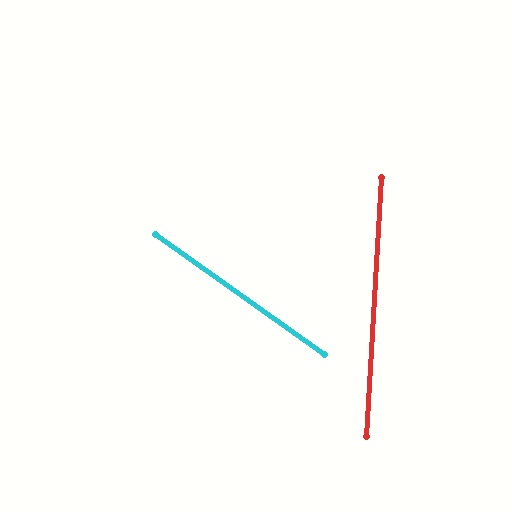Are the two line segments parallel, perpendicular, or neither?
Neither parallel nor perpendicular — they differ by about 58°.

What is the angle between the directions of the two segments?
Approximately 58 degrees.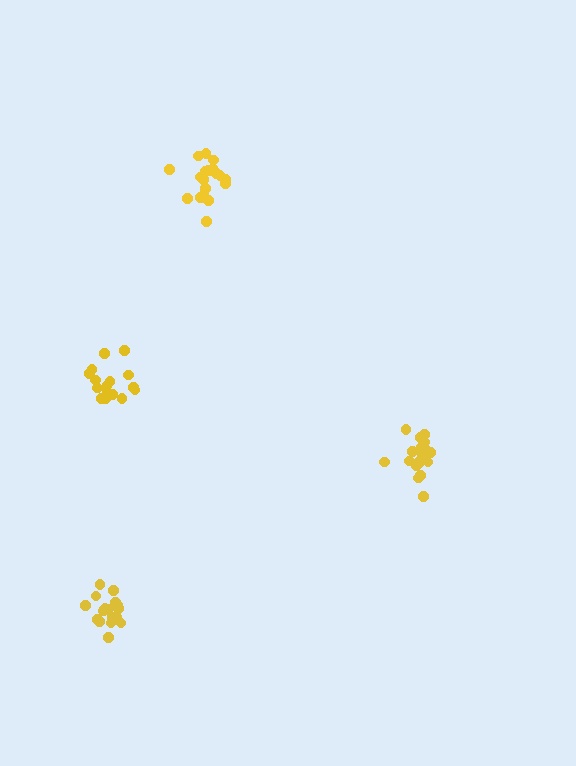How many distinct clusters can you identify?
There are 4 distinct clusters.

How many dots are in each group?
Group 1: 21 dots, Group 2: 16 dots, Group 3: 19 dots, Group 4: 18 dots (74 total).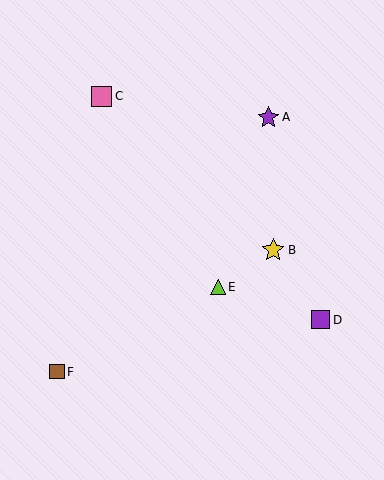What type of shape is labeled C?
Shape C is a pink square.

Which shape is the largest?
The yellow star (labeled B) is the largest.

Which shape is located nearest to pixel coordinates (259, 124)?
The purple star (labeled A) at (268, 118) is nearest to that location.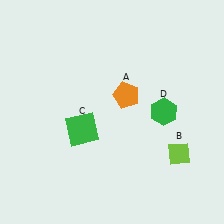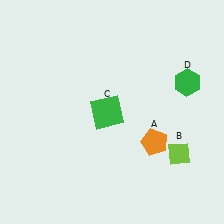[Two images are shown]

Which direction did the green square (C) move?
The green square (C) moved right.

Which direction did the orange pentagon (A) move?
The orange pentagon (A) moved down.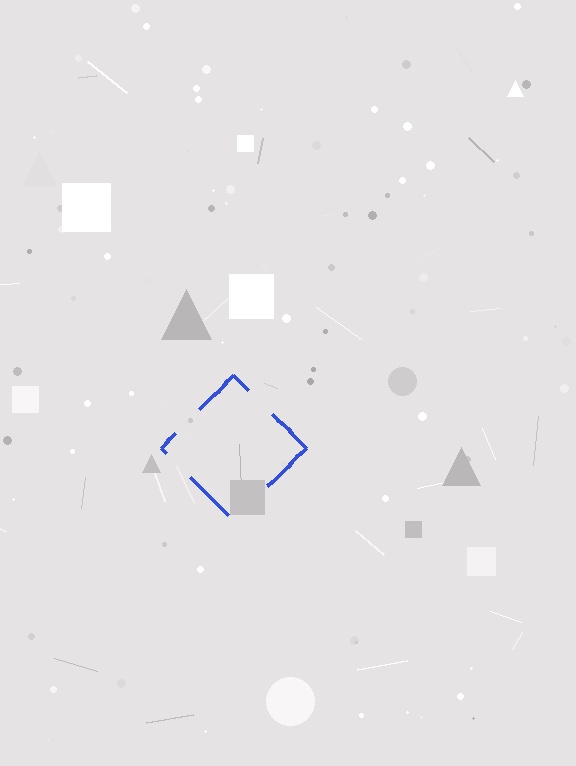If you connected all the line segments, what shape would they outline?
They would outline a diamond.